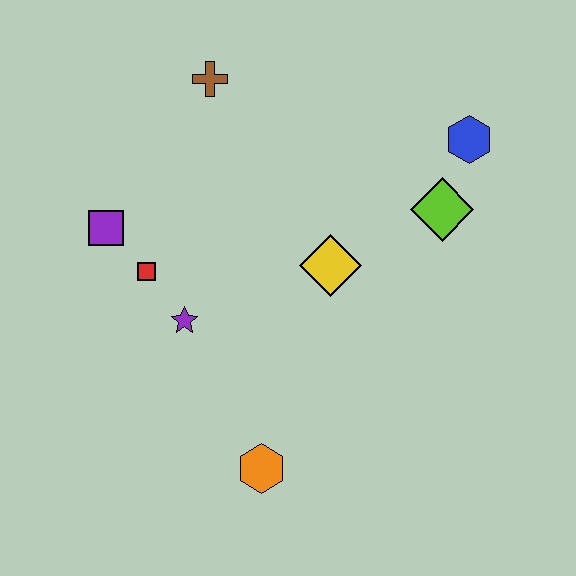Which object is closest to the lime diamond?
The blue hexagon is closest to the lime diamond.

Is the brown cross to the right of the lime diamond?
No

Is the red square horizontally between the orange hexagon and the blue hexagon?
No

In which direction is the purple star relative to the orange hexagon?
The purple star is above the orange hexagon.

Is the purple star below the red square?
Yes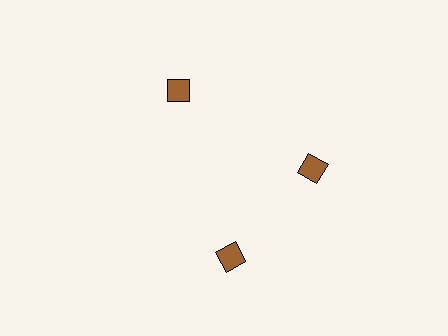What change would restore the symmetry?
The symmetry would be restored by rotating it back into even spacing with its neighbors so that all 3 squares sit at equal angles and equal distance from the center.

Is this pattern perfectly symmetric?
No. The 3 brown squares are arranged in a ring, but one element near the 7 o'clock position is rotated out of alignment along the ring, breaking the 3-fold rotational symmetry.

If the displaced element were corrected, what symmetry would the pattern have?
It would have 3-fold rotational symmetry — the pattern would map onto itself every 120 degrees.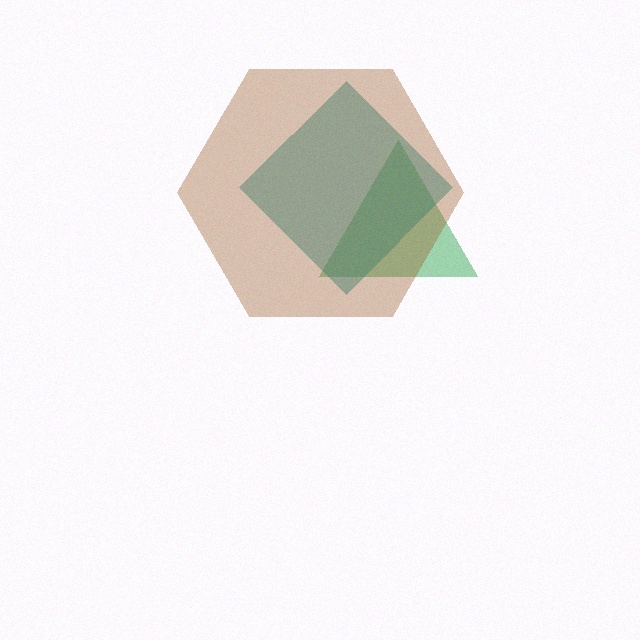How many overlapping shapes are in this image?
There are 3 overlapping shapes in the image.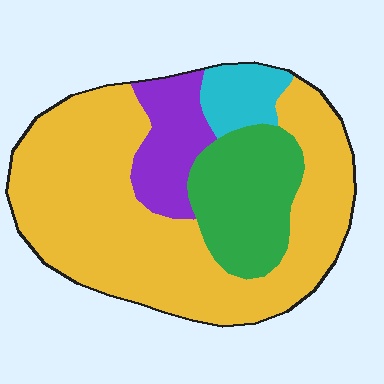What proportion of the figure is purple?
Purple takes up about one eighth (1/8) of the figure.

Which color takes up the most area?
Yellow, at roughly 60%.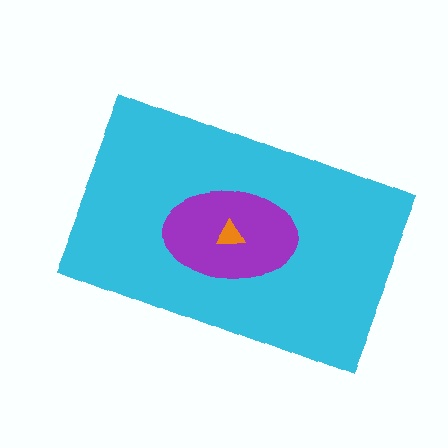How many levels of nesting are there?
3.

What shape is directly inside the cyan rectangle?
The purple ellipse.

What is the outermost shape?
The cyan rectangle.